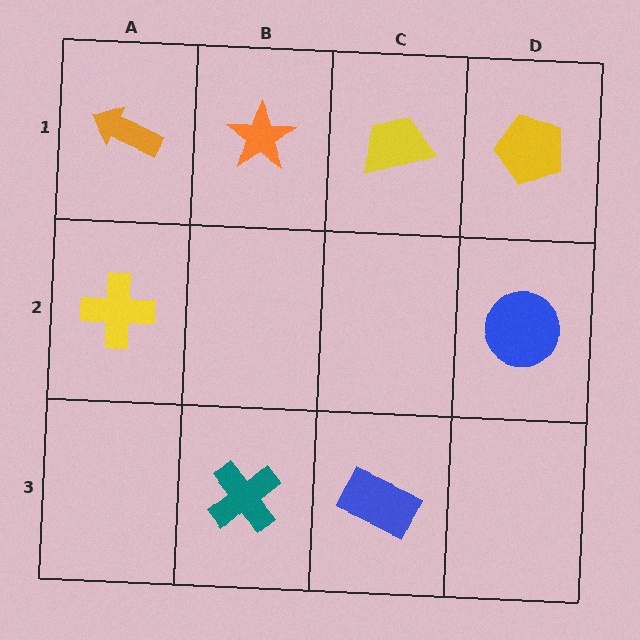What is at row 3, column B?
A teal cross.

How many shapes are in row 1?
4 shapes.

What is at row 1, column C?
A yellow trapezoid.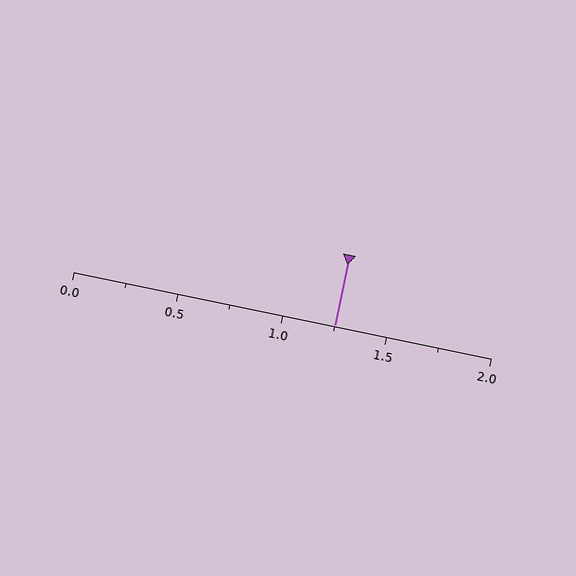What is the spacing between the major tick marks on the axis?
The major ticks are spaced 0.5 apart.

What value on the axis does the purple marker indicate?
The marker indicates approximately 1.25.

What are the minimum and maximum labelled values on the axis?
The axis runs from 0.0 to 2.0.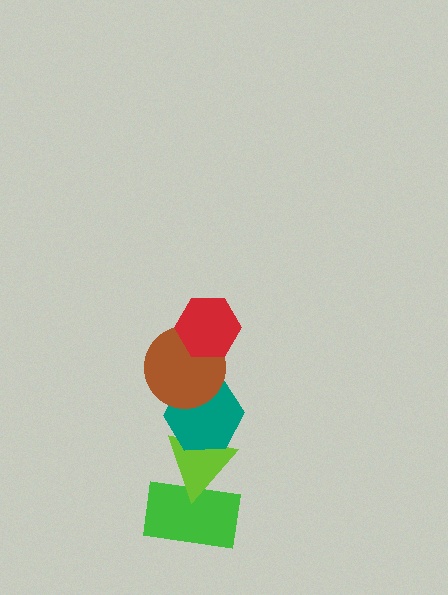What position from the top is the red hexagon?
The red hexagon is 1st from the top.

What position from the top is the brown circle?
The brown circle is 2nd from the top.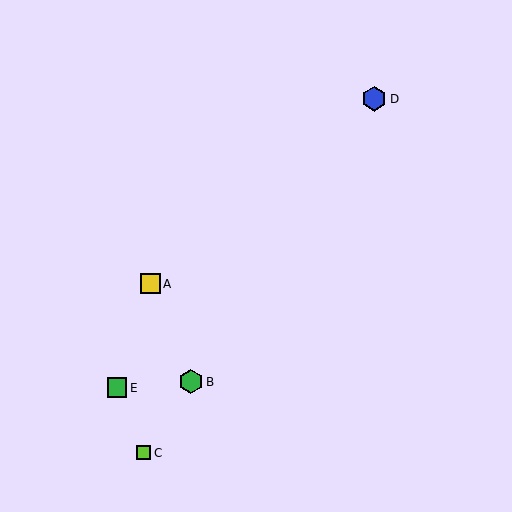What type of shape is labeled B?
Shape B is a green hexagon.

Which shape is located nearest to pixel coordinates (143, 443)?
The lime square (labeled C) at (143, 453) is nearest to that location.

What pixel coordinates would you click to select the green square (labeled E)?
Click at (117, 388) to select the green square E.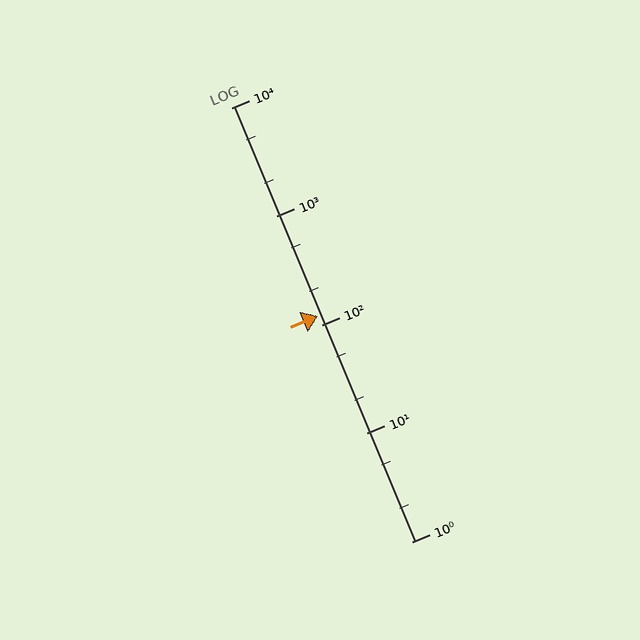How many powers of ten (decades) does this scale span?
The scale spans 4 decades, from 1 to 10000.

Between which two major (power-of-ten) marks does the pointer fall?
The pointer is between 100 and 1000.